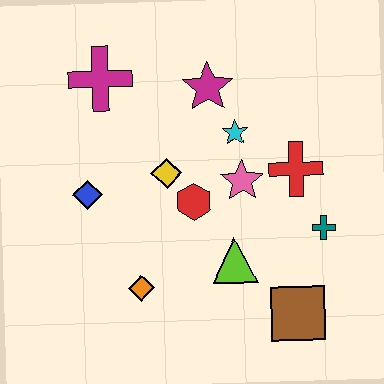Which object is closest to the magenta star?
The cyan star is closest to the magenta star.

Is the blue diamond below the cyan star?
Yes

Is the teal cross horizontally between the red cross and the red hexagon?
No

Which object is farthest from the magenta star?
The brown square is farthest from the magenta star.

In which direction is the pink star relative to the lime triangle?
The pink star is above the lime triangle.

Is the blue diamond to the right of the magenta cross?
No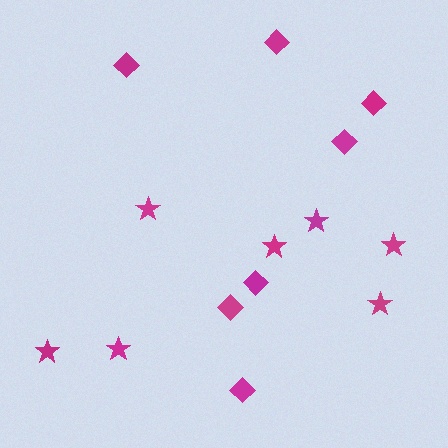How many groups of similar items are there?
There are 2 groups: one group of stars (7) and one group of diamonds (7).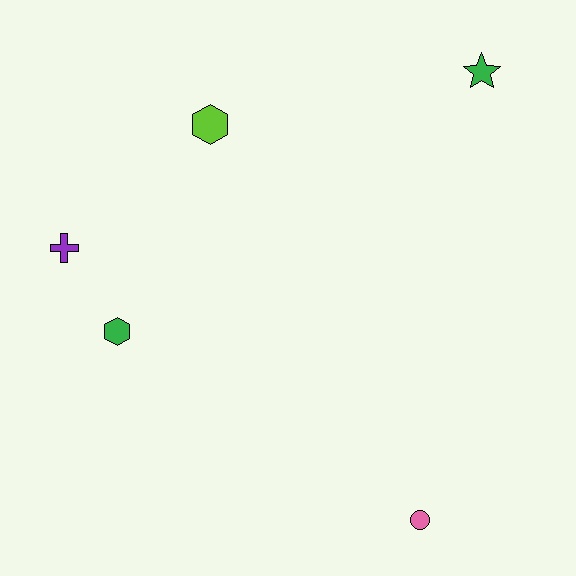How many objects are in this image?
There are 5 objects.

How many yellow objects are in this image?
There are no yellow objects.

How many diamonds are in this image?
There are no diamonds.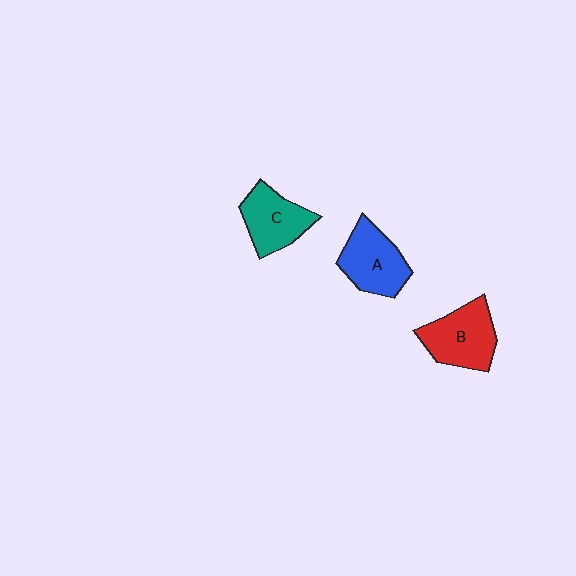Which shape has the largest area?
Shape B (red).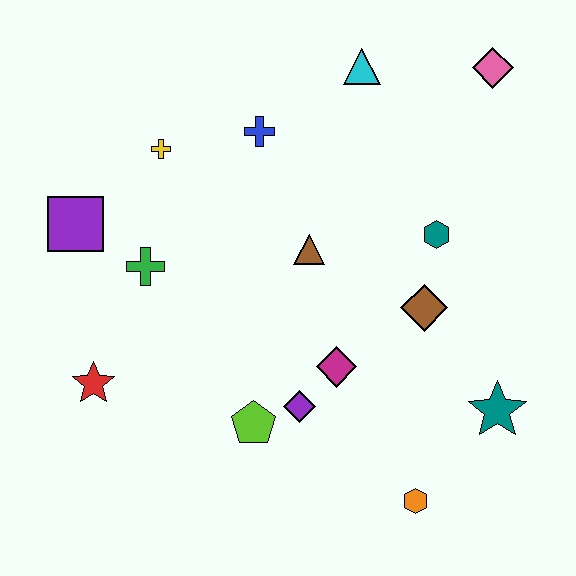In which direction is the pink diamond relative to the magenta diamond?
The pink diamond is above the magenta diamond.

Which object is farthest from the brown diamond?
The purple square is farthest from the brown diamond.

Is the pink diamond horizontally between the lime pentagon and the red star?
No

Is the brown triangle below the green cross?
No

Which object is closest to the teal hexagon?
The brown diamond is closest to the teal hexagon.